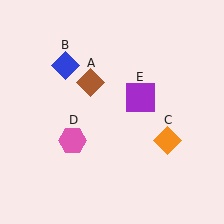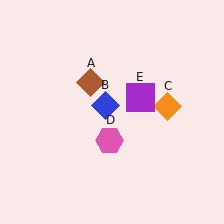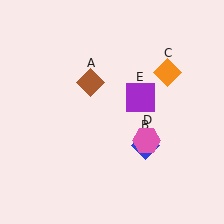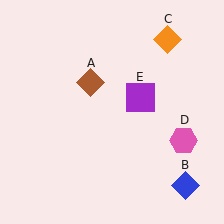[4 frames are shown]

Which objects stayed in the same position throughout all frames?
Brown diamond (object A) and purple square (object E) remained stationary.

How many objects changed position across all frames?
3 objects changed position: blue diamond (object B), orange diamond (object C), pink hexagon (object D).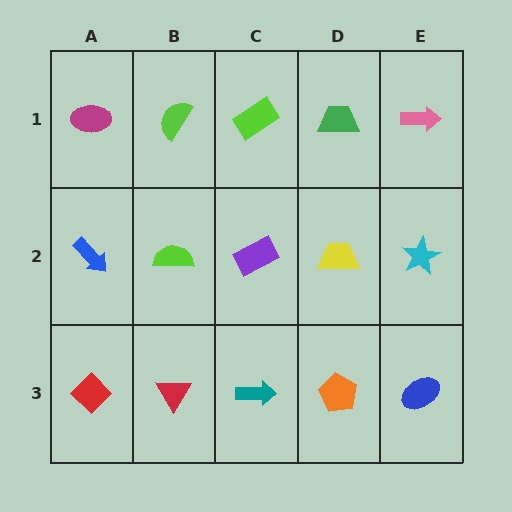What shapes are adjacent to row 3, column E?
A cyan star (row 2, column E), an orange pentagon (row 3, column D).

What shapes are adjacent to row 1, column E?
A cyan star (row 2, column E), a green trapezoid (row 1, column D).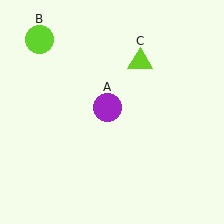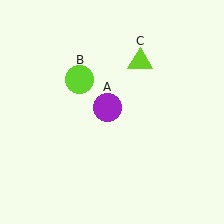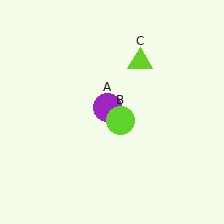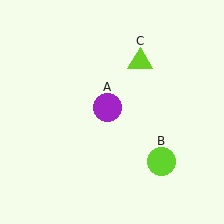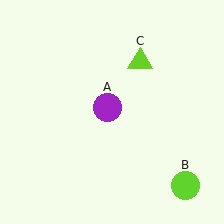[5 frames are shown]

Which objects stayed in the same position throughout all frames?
Purple circle (object A) and lime triangle (object C) remained stationary.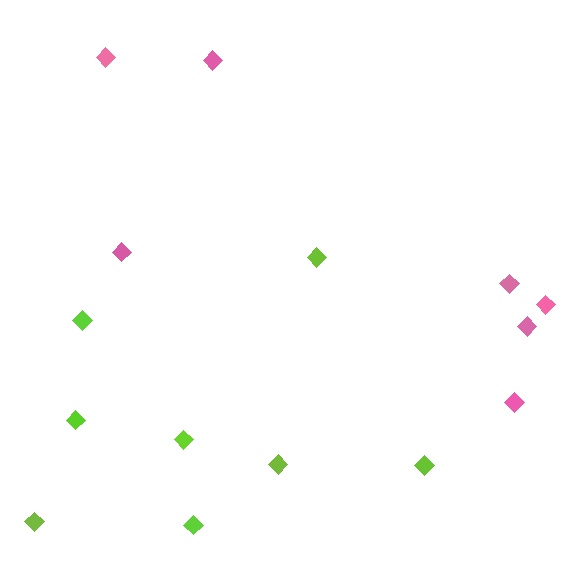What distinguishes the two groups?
There are 2 groups: one group of pink diamonds (7) and one group of lime diamonds (8).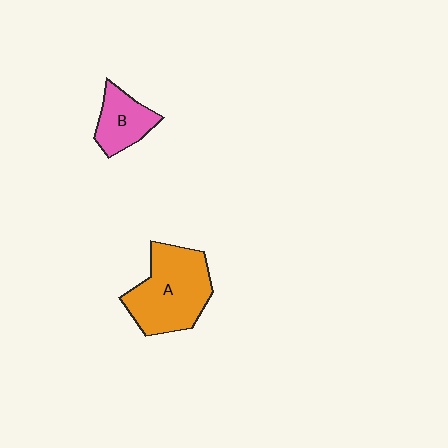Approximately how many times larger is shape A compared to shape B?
Approximately 2.0 times.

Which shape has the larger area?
Shape A (orange).